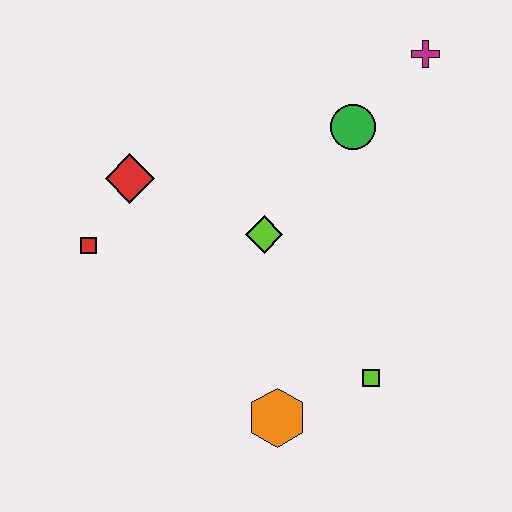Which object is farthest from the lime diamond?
The magenta cross is farthest from the lime diamond.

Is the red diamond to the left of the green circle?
Yes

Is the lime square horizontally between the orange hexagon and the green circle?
No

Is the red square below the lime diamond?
Yes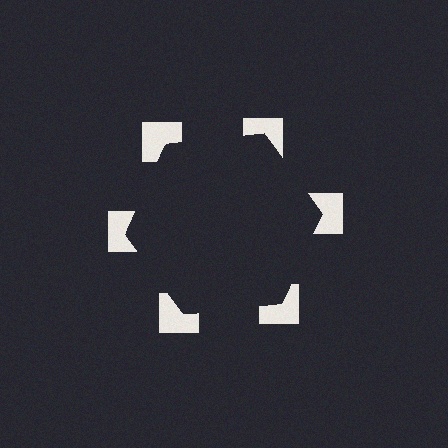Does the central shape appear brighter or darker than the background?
It typically appears slightly darker than the background, even though no actual brightness change is drawn.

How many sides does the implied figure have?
6 sides.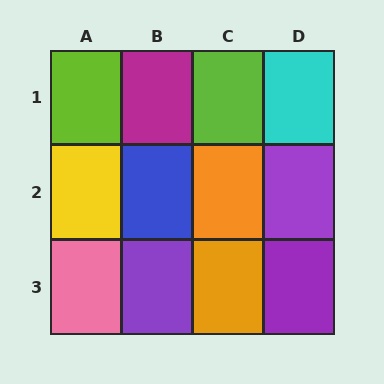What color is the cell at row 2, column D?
Purple.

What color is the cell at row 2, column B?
Blue.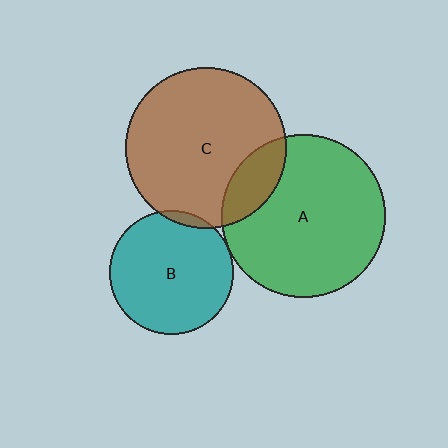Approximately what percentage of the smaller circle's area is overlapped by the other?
Approximately 15%.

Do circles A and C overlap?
Yes.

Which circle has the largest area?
Circle A (green).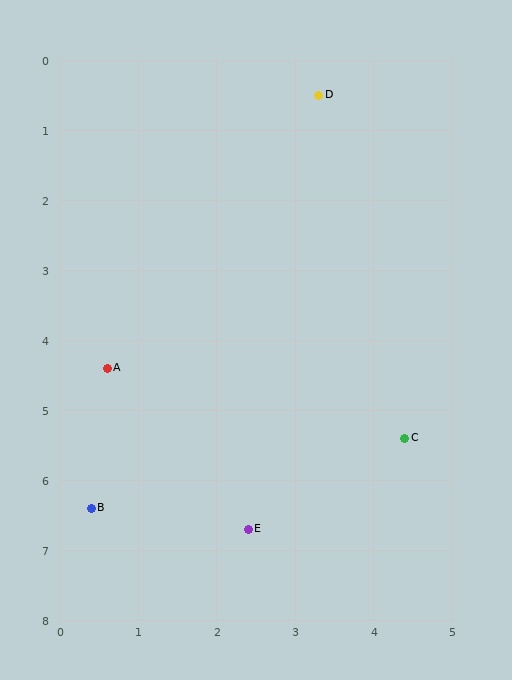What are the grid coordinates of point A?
Point A is at approximately (0.6, 4.4).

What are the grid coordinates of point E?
Point E is at approximately (2.4, 6.7).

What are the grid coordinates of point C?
Point C is at approximately (4.4, 5.4).